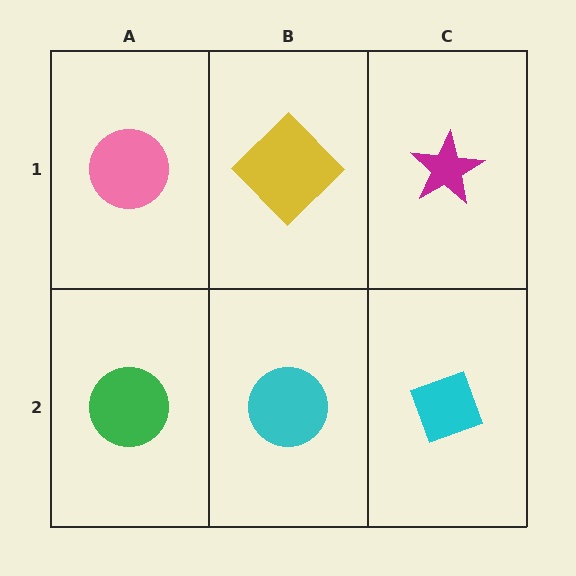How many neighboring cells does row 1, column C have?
2.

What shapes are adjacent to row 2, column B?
A yellow diamond (row 1, column B), a green circle (row 2, column A), a cyan diamond (row 2, column C).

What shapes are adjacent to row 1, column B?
A cyan circle (row 2, column B), a pink circle (row 1, column A), a magenta star (row 1, column C).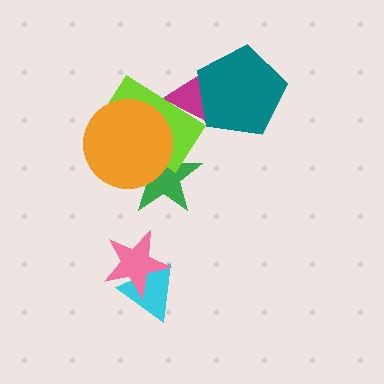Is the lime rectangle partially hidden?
Yes, it is partially covered by another shape.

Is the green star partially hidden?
Yes, it is partially covered by another shape.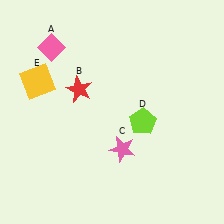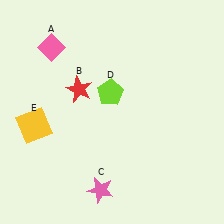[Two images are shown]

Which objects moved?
The objects that moved are: the pink star (C), the lime pentagon (D), the yellow square (E).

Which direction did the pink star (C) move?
The pink star (C) moved down.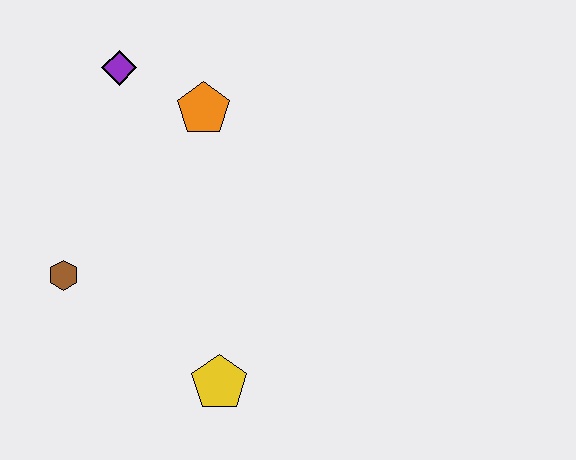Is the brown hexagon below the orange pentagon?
Yes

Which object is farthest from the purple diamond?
The yellow pentagon is farthest from the purple diamond.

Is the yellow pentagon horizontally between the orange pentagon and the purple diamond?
No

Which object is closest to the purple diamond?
The orange pentagon is closest to the purple diamond.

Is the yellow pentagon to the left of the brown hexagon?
No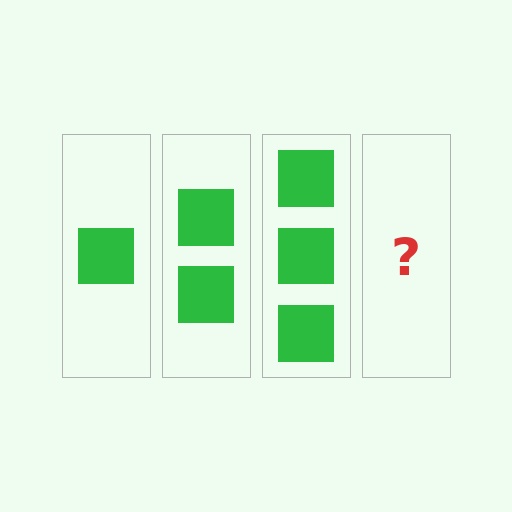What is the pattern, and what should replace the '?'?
The pattern is that each step adds one more square. The '?' should be 4 squares.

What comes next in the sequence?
The next element should be 4 squares.